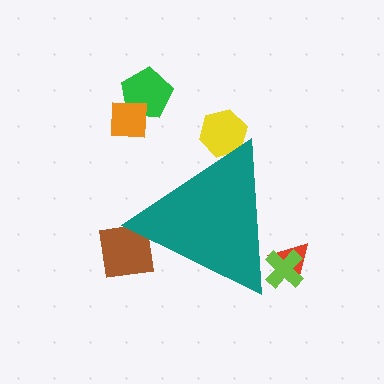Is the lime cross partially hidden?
Yes, the lime cross is partially hidden behind the teal triangle.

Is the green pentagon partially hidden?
No, the green pentagon is fully visible.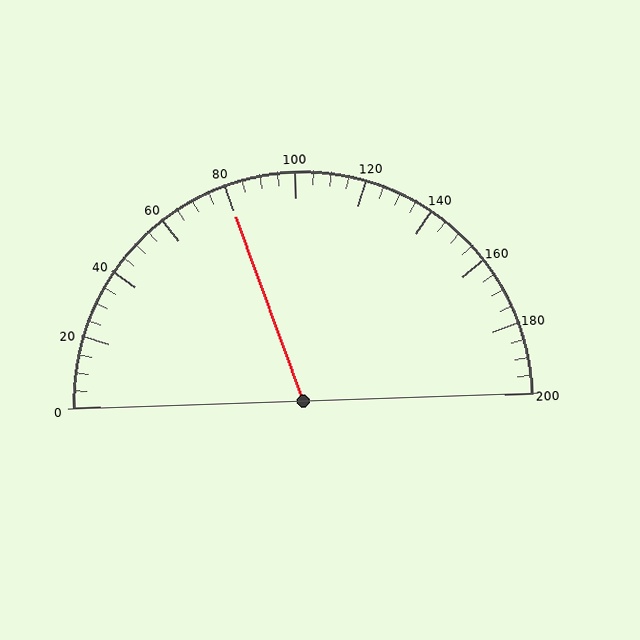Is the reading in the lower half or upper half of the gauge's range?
The reading is in the lower half of the range (0 to 200).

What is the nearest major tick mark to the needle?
The nearest major tick mark is 80.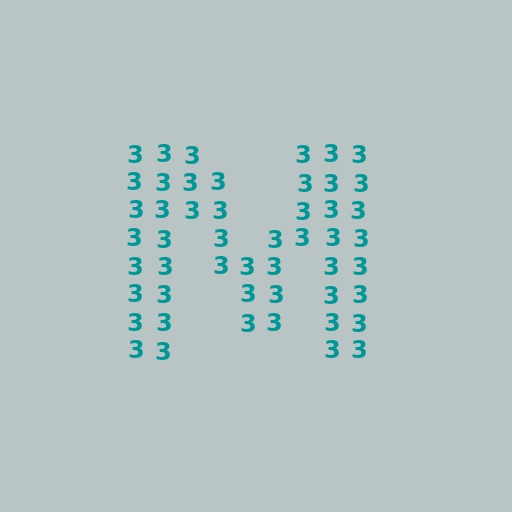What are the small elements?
The small elements are digit 3's.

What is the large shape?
The large shape is the letter M.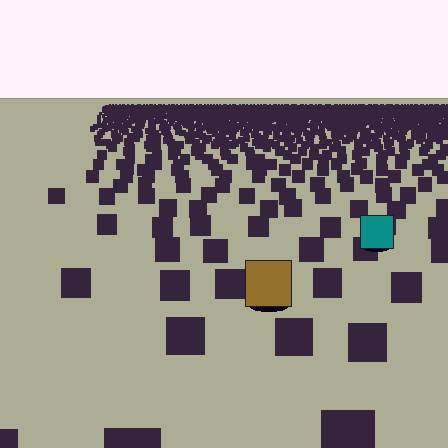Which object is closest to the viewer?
The brown square is closest. The texture marks near it are larger and more spread out.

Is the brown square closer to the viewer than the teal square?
Yes. The brown square is closer — you can tell from the texture gradient: the ground texture is coarser near it.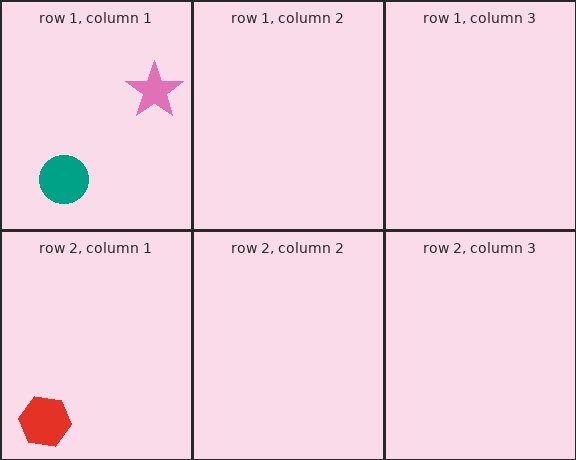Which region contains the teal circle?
The row 1, column 1 region.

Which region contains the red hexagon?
The row 2, column 1 region.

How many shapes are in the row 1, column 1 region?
2.